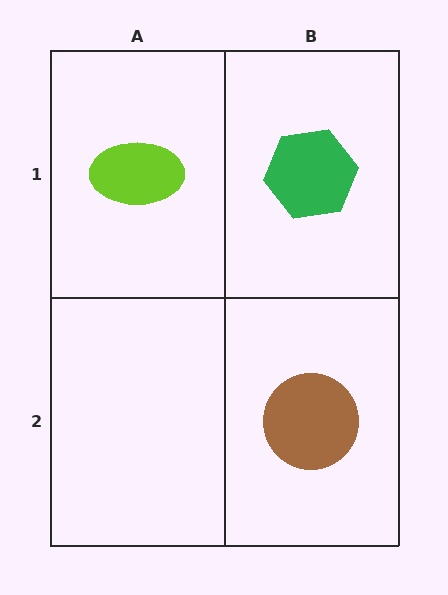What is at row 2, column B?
A brown circle.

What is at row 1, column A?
A lime ellipse.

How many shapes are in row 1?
2 shapes.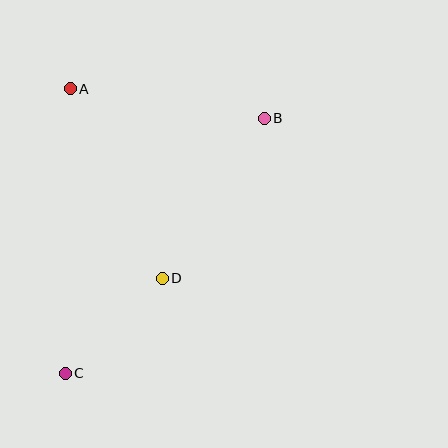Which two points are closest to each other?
Points C and D are closest to each other.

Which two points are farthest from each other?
Points B and C are farthest from each other.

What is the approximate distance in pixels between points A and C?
The distance between A and C is approximately 285 pixels.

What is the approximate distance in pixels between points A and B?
The distance between A and B is approximately 196 pixels.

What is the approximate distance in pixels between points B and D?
The distance between B and D is approximately 190 pixels.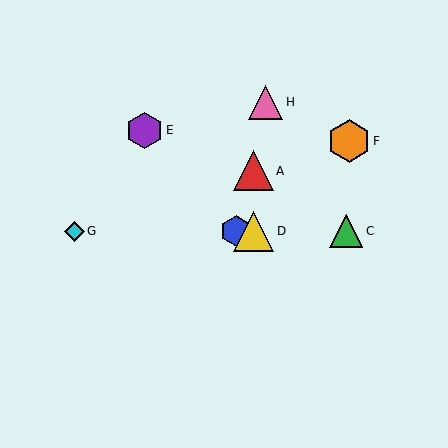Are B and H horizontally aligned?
No, B is at y≈231 and H is at y≈102.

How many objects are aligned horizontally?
4 objects (B, C, D, G) are aligned horizontally.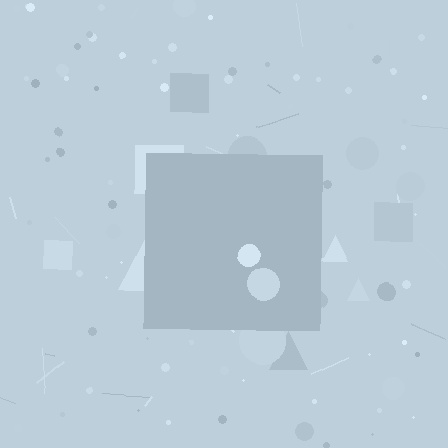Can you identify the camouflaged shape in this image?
The camouflaged shape is a square.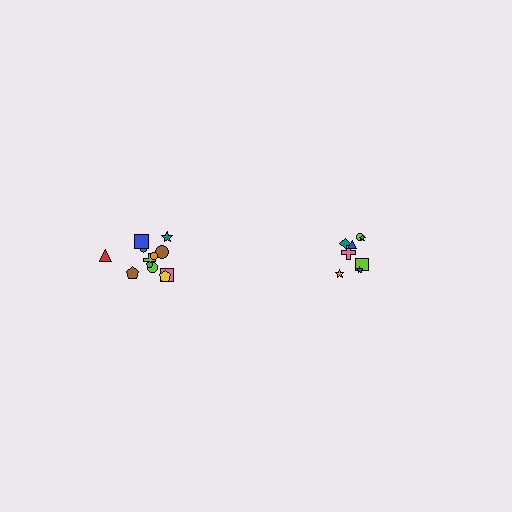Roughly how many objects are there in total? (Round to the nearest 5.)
Roughly 20 objects in total.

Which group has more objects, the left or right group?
The left group.